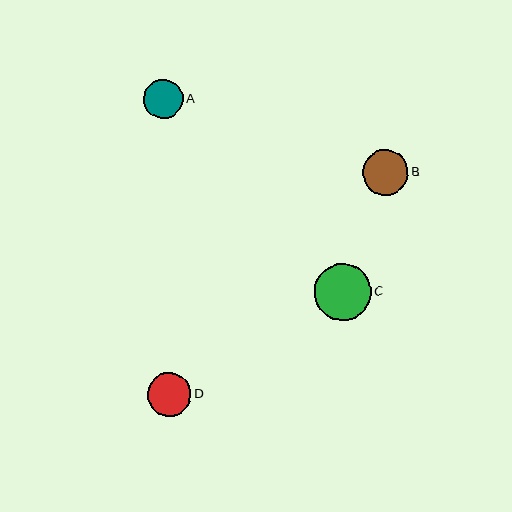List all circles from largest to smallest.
From largest to smallest: C, B, D, A.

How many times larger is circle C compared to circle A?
Circle C is approximately 1.4 times the size of circle A.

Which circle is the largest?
Circle C is the largest with a size of approximately 57 pixels.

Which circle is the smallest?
Circle A is the smallest with a size of approximately 40 pixels.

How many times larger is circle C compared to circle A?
Circle C is approximately 1.4 times the size of circle A.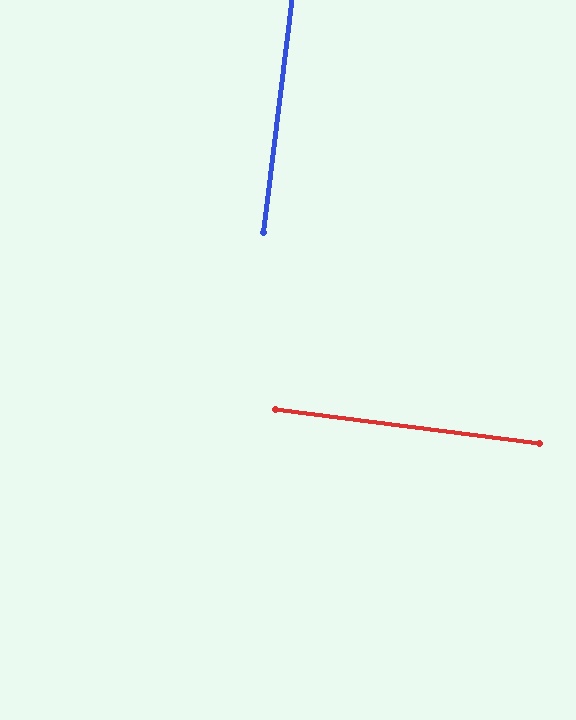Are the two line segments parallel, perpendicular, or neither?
Perpendicular — they meet at approximately 90°.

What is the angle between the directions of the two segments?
Approximately 90 degrees.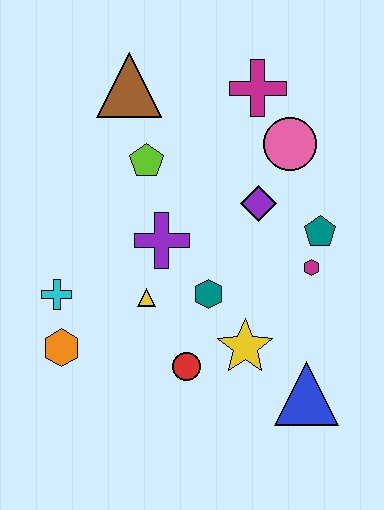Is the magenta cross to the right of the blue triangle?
No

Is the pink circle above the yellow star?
Yes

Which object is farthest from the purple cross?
The blue triangle is farthest from the purple cross.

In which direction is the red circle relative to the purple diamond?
The red circle is below the purple diamond.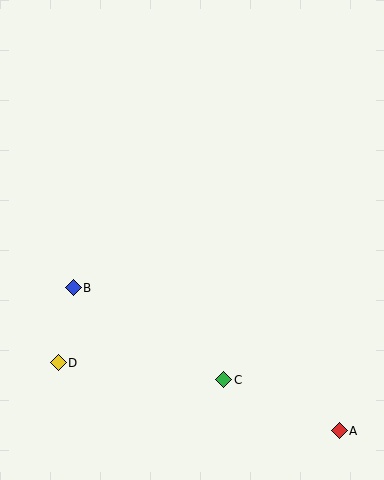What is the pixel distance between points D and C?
The distance between D and C is 166 pixels.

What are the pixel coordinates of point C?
Point C is at (224, 380).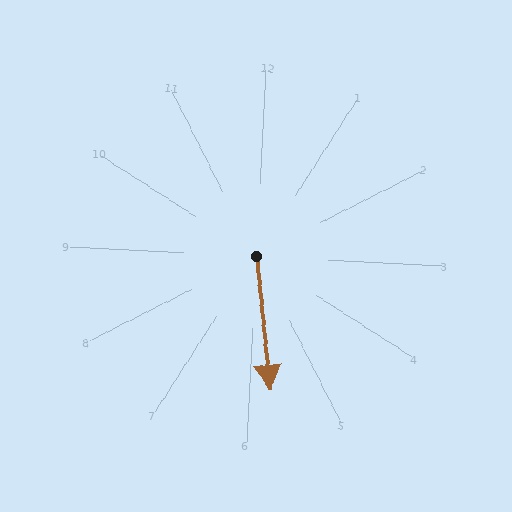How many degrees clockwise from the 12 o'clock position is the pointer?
Approximately 171 degrees.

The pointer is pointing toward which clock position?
Roughly 6 o'clock.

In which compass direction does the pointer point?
South.